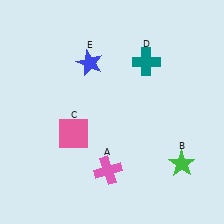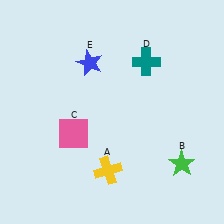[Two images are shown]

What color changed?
The cross (A) changed from pink in Image 1 to yellow in Image 2.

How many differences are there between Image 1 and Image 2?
There is 1 difference between the two images.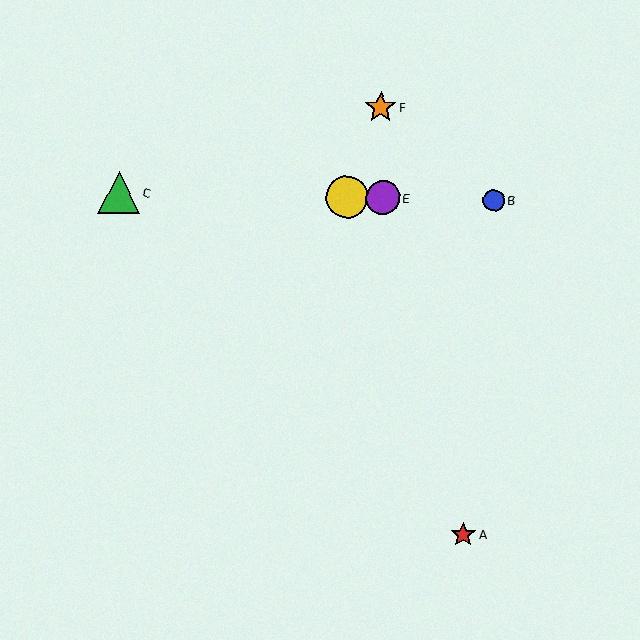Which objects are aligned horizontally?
Objects B, C, D, E are aligned horizontally.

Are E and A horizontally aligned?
No, E is at y≈198 and A is at y≈535.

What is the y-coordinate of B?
Object B is at y≈200.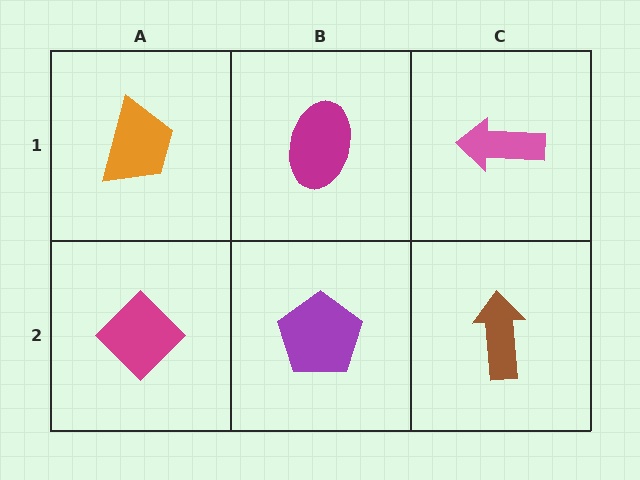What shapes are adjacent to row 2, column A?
An orange trapezoid (row 1, column A), a purple pentagon (row 2, column B).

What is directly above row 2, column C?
A pink arrow.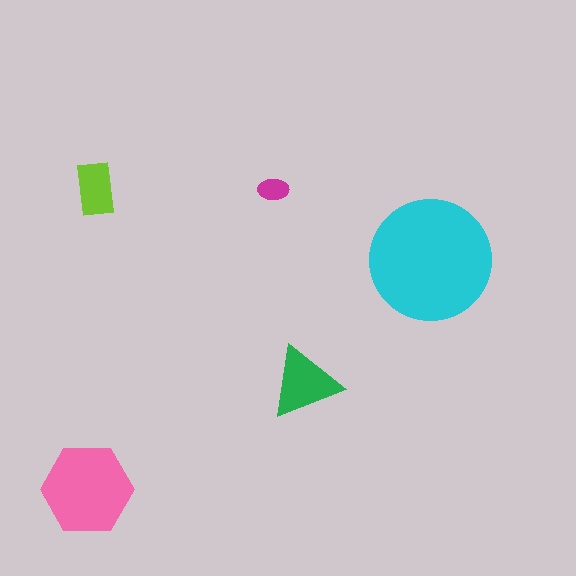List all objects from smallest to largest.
The magenta ellipse, the lime rectangle, the green triangle, the pink hexagon, the cyan circle.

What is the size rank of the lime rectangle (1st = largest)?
4th.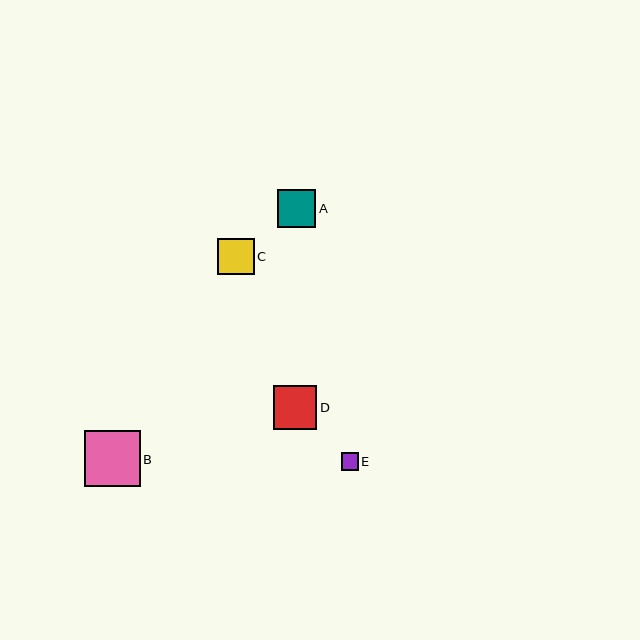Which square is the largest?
Square B is the largest with a size of approximately 56 pixels.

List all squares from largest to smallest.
From largest to smallest: B, D, A, C, E.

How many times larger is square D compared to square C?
Square D is approximately 1.2 times the size of square C.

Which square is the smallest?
Square E is the smallest with a size of approximately 17 pixels.